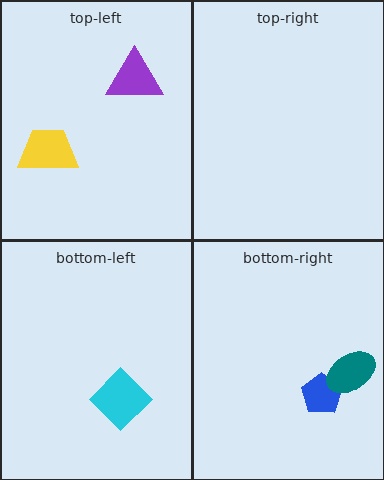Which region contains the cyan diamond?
The bottom-left region.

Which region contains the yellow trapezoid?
The top-left region.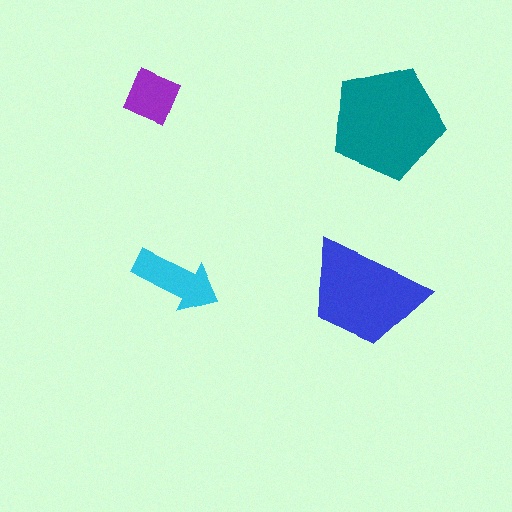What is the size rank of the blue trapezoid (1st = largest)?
2nd.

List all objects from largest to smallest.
The teal pentagon, the blue trapezoid, the cyan arrow, the purple diamond.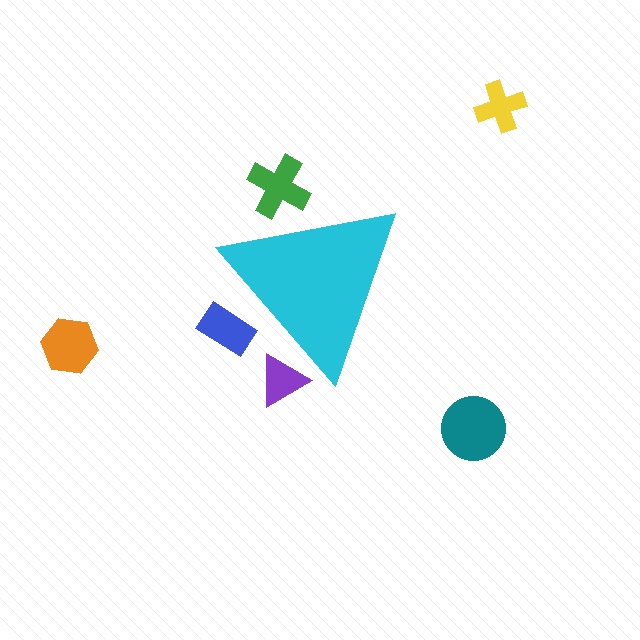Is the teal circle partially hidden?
No, the teal circle is fully visible.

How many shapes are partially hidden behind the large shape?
3 shapes are partially hidden.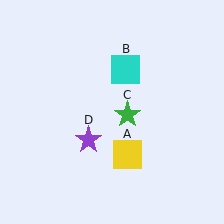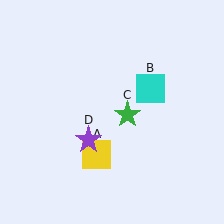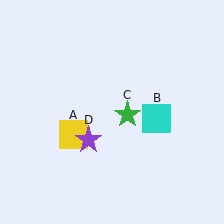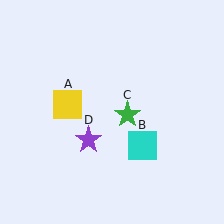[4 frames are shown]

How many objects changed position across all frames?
2 objects changed position: yellow square (object A), cyan square (object B).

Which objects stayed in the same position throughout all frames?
Green star (object C) and purple star (object D) remained stationary.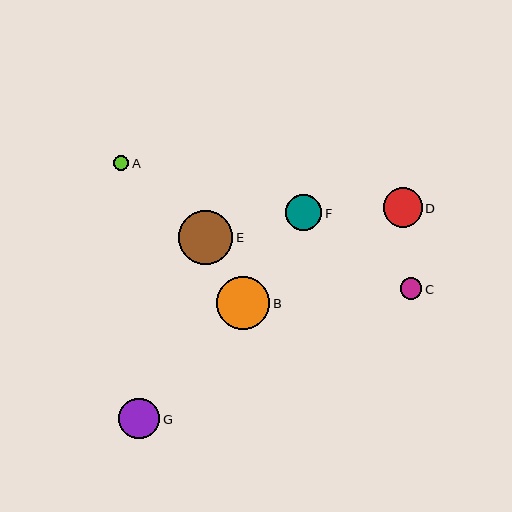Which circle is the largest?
Circle E is the largest with a size of approximately 54 pixels.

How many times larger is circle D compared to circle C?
Circle D is approximately 1.8 times the size of circle C.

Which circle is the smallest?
Circle A is the smallest with a size of approximately 15 pixels.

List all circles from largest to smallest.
From largest to smallest: E, B, G, D, F, C, A.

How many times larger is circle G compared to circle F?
Circle G is approximately 1.1 times the size of circle F.